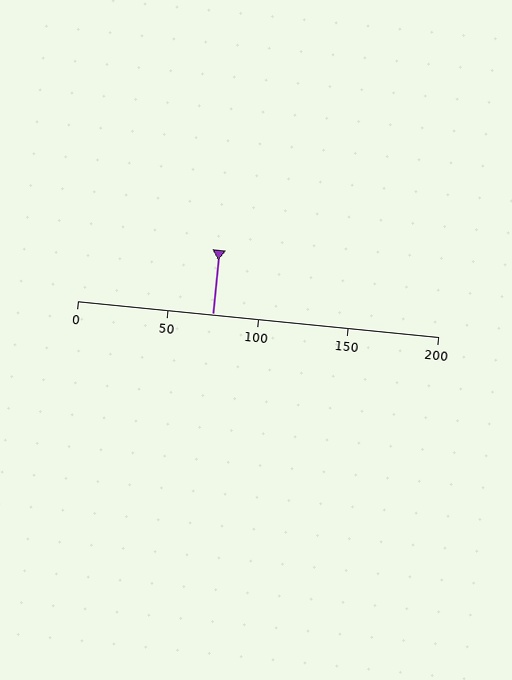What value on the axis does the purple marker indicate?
The marker indicates approximately 75.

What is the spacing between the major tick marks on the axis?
The major ticks are spaced 50 apart.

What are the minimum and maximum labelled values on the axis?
The axis runs from 0 to 200.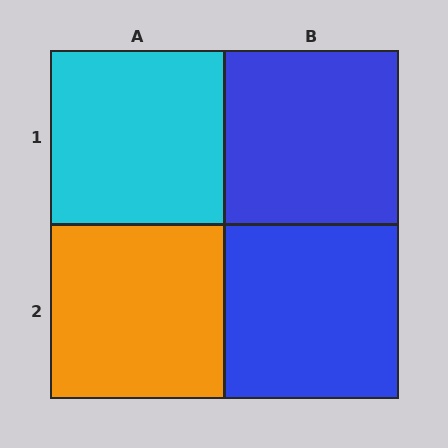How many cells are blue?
2 cells are blue.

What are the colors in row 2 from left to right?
Orange, blue.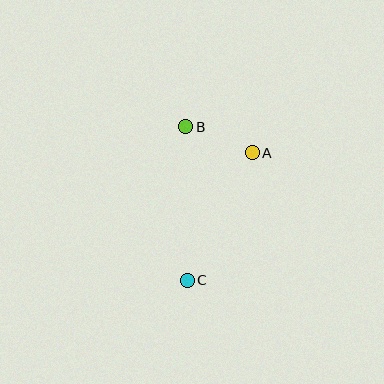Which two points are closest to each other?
Points A and B are closest to each other.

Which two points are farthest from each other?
Points B and C are farthest from each other.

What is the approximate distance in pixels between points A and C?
The distance between A and C is approximately 143 pixels.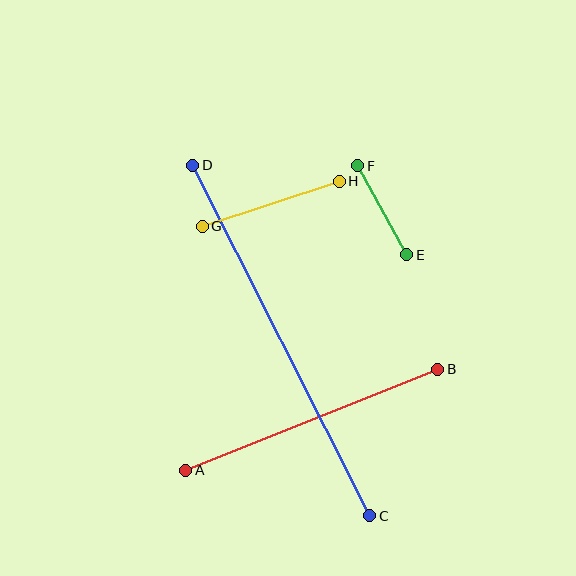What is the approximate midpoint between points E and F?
The midpoint is at approximately (382, 210) pixels.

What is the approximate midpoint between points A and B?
The midpoint is at approximately (312, 420) pixels.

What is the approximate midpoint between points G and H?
The midpoint is at approximately (271, 204) pixels.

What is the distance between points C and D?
The distance is approximately 393 pixels.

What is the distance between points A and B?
The distance is approximately 272 pixels.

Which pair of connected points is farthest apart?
Points C and D are farthest apart.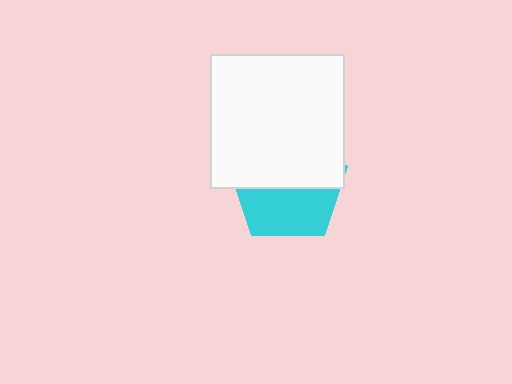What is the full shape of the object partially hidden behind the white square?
The partially hidden object is a cyan pentagon.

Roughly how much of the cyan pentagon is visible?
A small part of it is visible (roughly 44%).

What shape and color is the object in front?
The object in front is a white square.